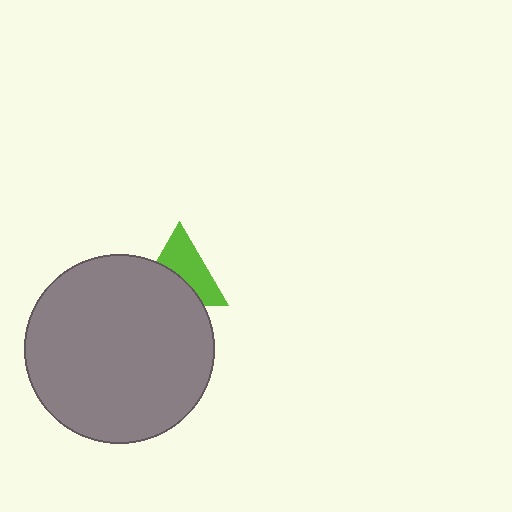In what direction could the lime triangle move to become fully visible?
The lime triangle could move up. That would shift it out from behind the gray circle entirely.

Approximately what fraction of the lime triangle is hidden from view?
Roughly 45% of the lime triangle is hidden behind the gray circle.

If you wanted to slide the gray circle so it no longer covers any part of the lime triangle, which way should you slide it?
Slide it down — that is the most direct way to separate the two shapes.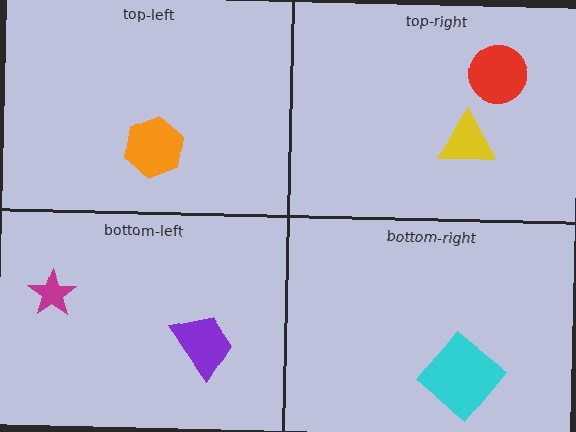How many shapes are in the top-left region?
1.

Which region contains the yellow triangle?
The top-right region.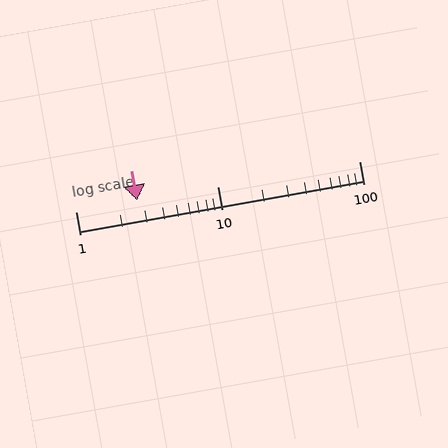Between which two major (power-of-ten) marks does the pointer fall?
The pointer is between 1 and 10.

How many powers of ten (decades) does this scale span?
The scale spans 2 decades, from 1 to 100.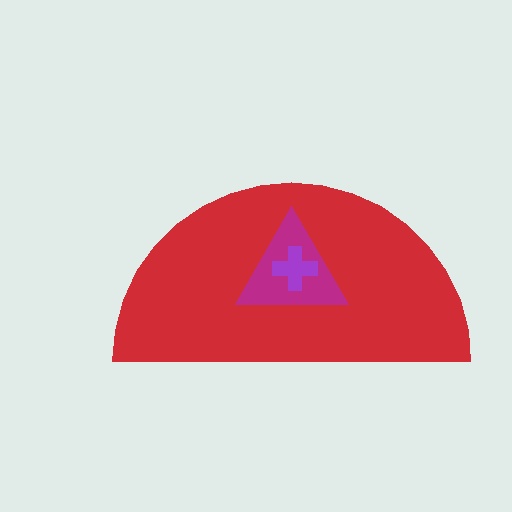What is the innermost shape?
The purple cross.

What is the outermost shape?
The red semicircle.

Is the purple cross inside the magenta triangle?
Yes.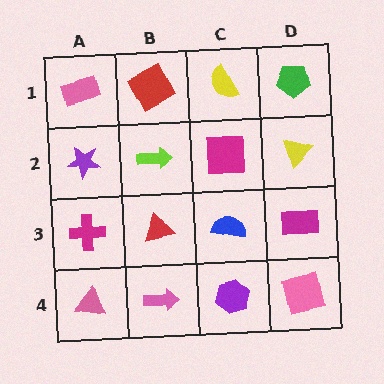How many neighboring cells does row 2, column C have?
4.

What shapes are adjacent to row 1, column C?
A magenta square (row 2, column C), a red square (row 1, column B), a green pentagon (row 1, column D).